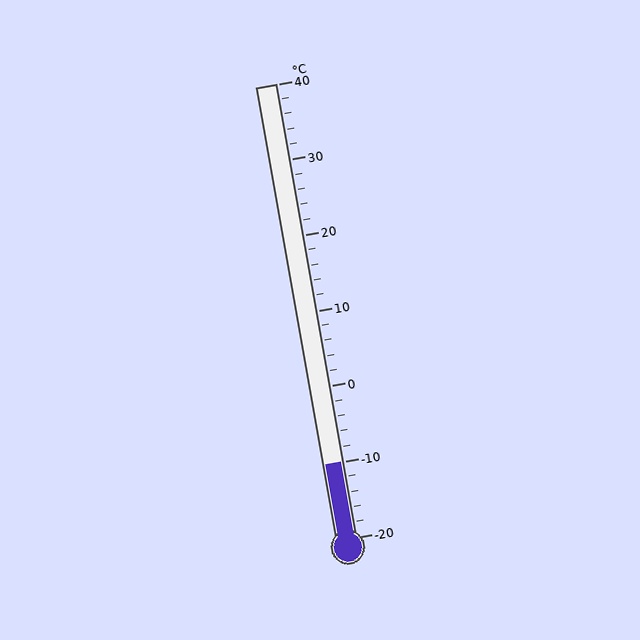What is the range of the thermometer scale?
The thermometer scale ranges from -20°C to 40°C.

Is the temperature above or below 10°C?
The temperature is below 10°C.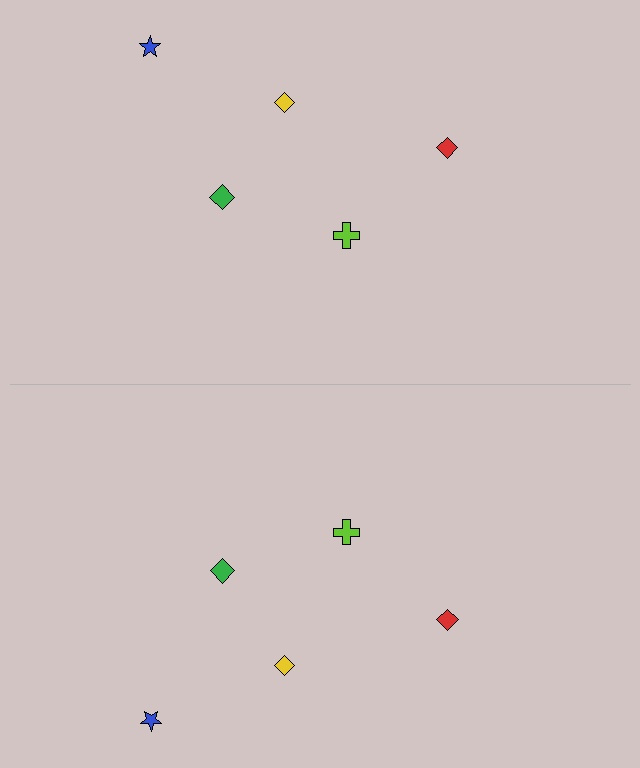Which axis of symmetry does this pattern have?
The pattern has a horizontal axis of symmetry running through the center of the image.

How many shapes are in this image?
There are 10 shapes in this image.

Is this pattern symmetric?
Yes, this pattern has bilateral (reflection) symmetry.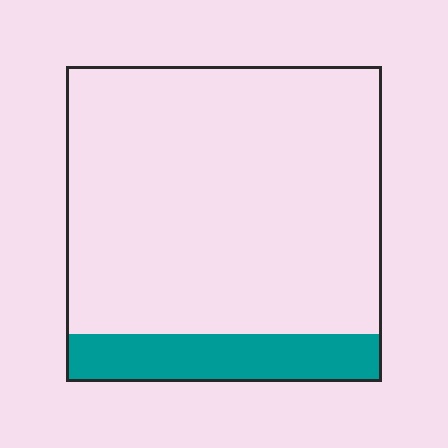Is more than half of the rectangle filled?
No.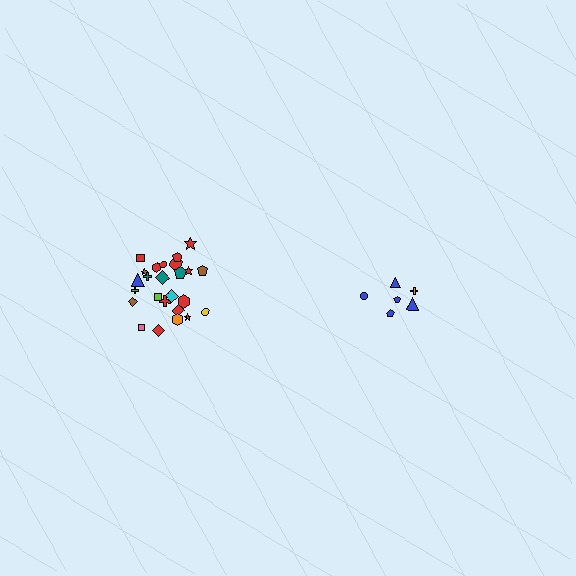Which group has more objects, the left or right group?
The left group.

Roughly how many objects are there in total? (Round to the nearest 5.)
Roughly 30 objects in total.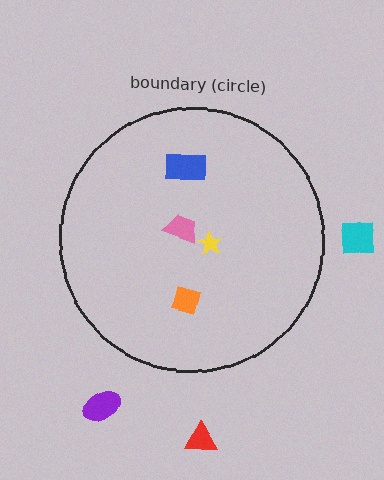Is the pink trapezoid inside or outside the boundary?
Inside.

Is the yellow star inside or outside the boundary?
Inside.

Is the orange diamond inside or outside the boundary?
Inside.